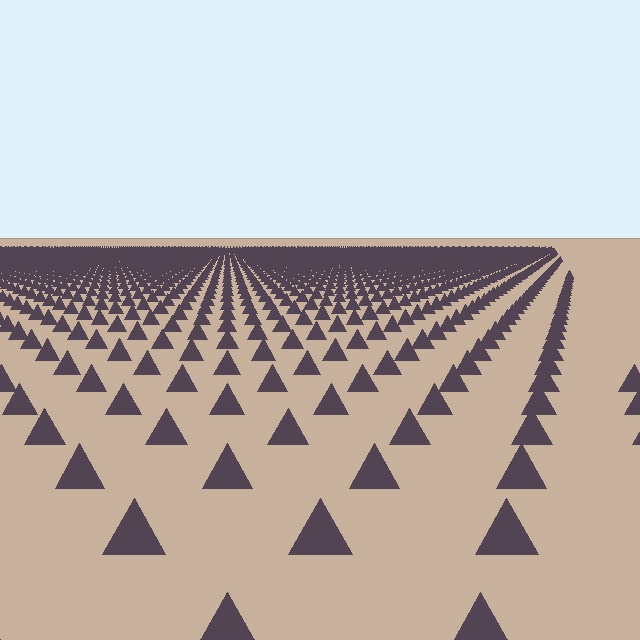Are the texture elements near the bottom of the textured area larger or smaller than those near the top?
Larger. Near the bottom, elements are closer to the viewer and appear at a bigger on-screen size.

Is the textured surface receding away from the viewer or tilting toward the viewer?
The surface is receding away from the viewer. Texture elements get smaller and denser toward the top.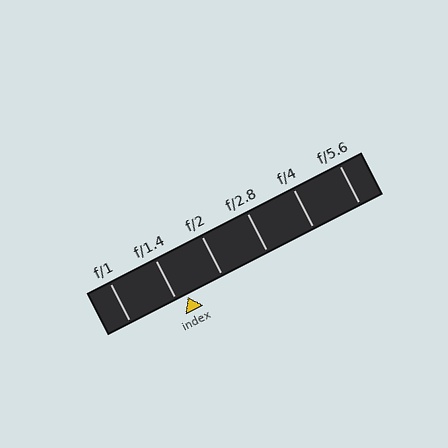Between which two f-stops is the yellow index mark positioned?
The index mark is between f/1.4 and f/2.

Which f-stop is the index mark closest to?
The index mark is closest to f/1.4.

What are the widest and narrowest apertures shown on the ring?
The widest aperture shown is f/1 and the narrowest is f/5.6.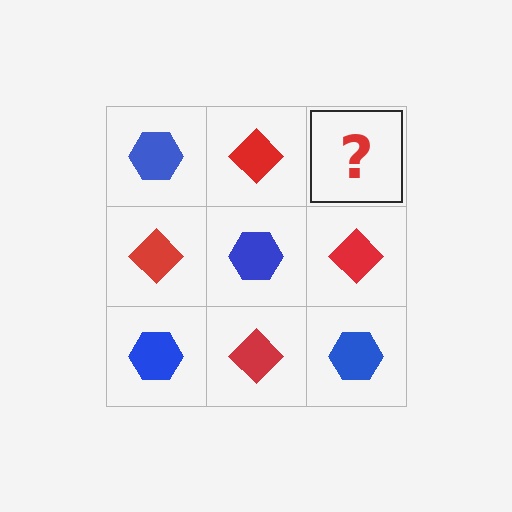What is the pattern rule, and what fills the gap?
The rule is that it alternates blue hexagon and red diamond in a checkerboard pattern. The gap should be filled with a blue hexagon.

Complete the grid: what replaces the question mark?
The question mark should be replaced with a blue hexagon.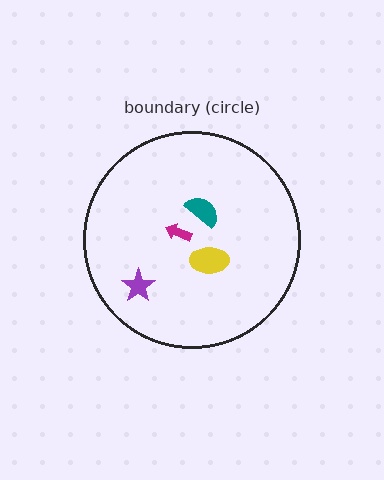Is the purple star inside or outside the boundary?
Inside.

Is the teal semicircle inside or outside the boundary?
Inside.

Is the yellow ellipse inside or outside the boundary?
Inside.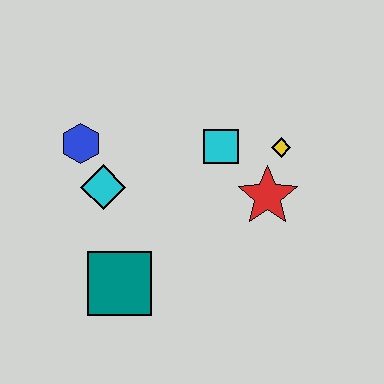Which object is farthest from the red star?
The blue hexagon is farthest from the red star.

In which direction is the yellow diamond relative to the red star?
The yellow diamond is above the red star.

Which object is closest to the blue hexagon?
The cyan diamond is closest to the blue hexagon.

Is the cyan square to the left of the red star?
Yes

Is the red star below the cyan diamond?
Yes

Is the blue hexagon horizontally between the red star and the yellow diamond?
No